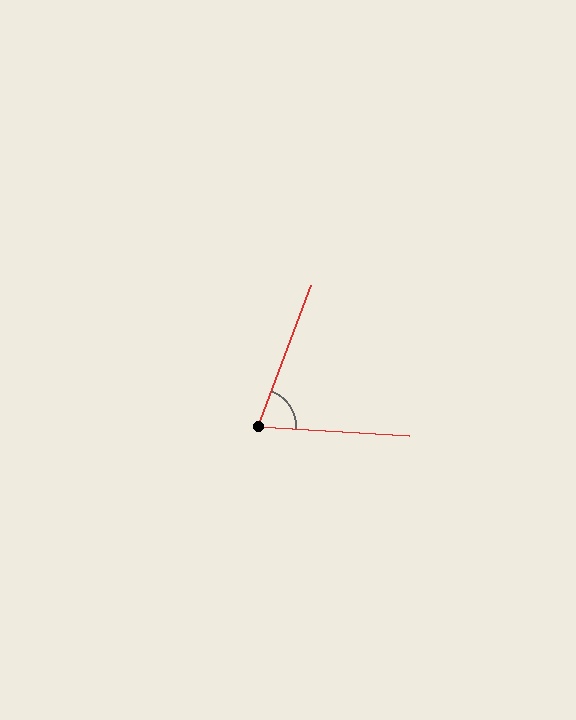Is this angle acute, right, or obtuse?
It is acute.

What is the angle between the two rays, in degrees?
Approximately 73 degrees.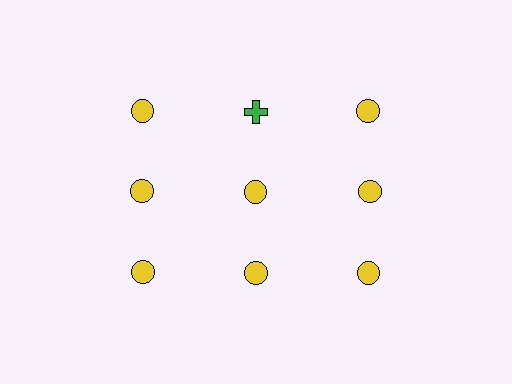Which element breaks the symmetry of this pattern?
The green cross in the top row, second from left column breaks the symmetry. All other shapes are yellow circles.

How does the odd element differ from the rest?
It differs in both color (green instead of yellow) and shape (cross instead of circle).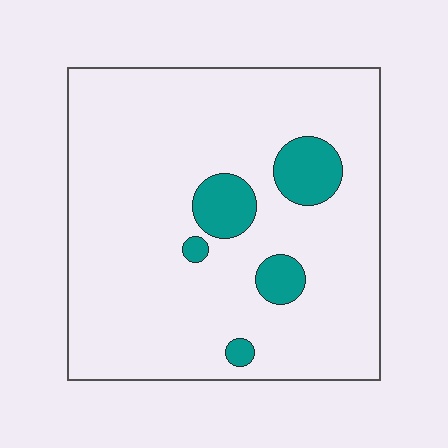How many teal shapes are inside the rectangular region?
5.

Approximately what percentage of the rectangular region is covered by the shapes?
Approximately 10%.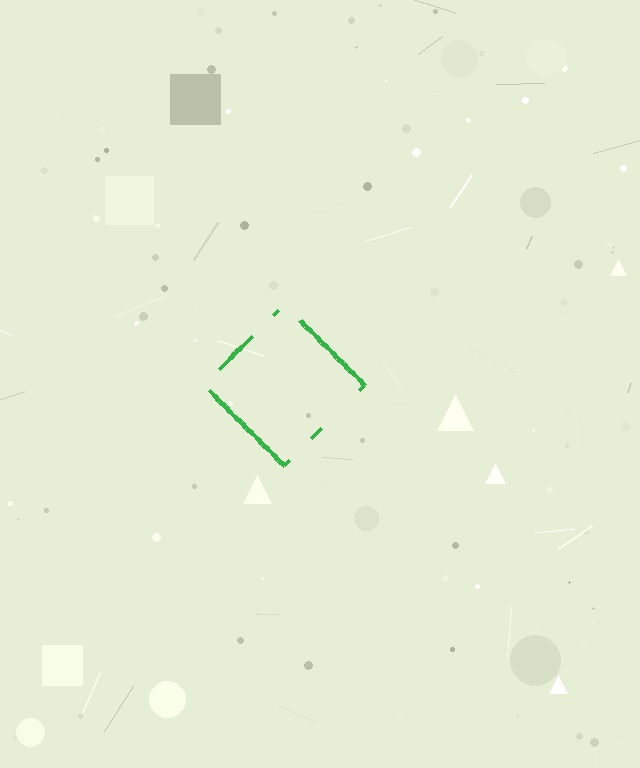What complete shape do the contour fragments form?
The contour fragments form a diamond.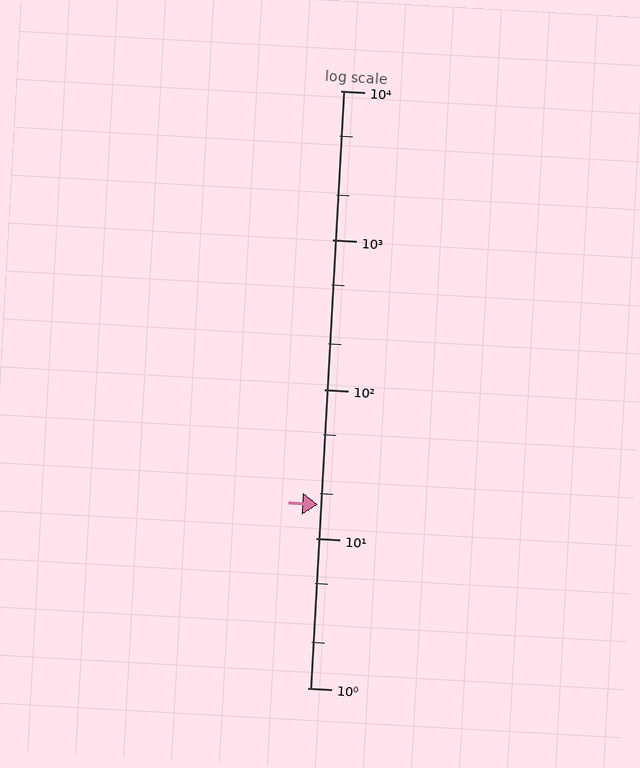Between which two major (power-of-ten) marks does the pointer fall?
The pointer is between 10 and 100.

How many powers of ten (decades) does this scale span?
The scale spans 4 decades, from 1 to 10000.